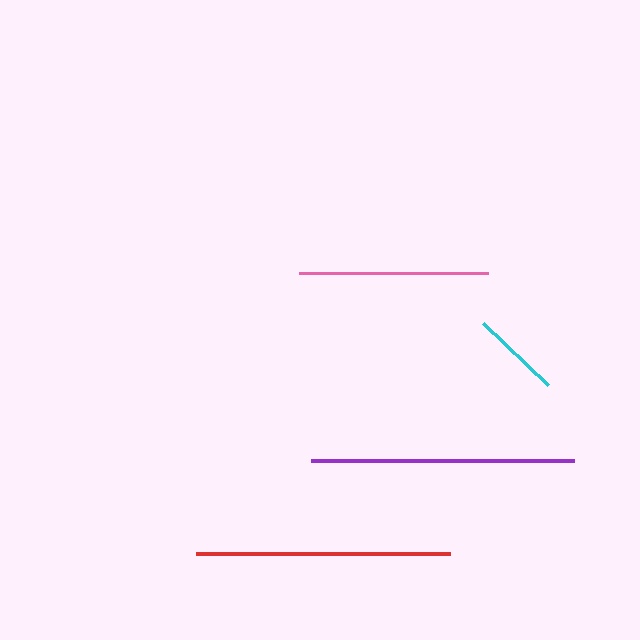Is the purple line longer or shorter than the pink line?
The purple line is longer than the pink line.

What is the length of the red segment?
The red segment is approximately 254 pixels long.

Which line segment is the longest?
The purple line is the longest at approximately 262 pixels.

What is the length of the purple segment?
The purple segment is approximately 262 pixels long.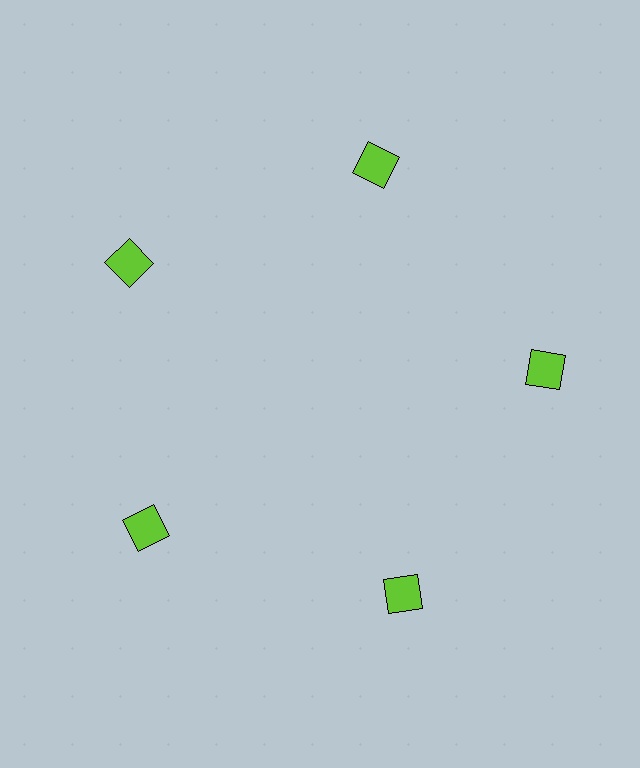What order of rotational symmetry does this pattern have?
This pattern has 5-fold rotational symmetry.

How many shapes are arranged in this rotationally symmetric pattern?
There are 5 shapes, arranged in 5 groups of 1.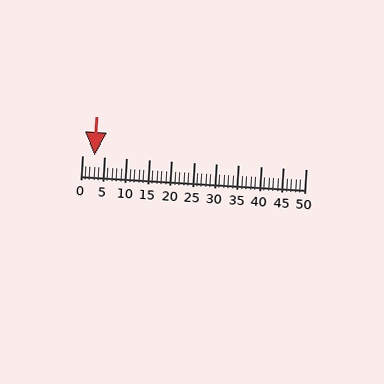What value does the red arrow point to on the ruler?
The red arrow points to approximately 3.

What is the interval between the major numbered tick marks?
The major tick marks are spaced 5 units apart.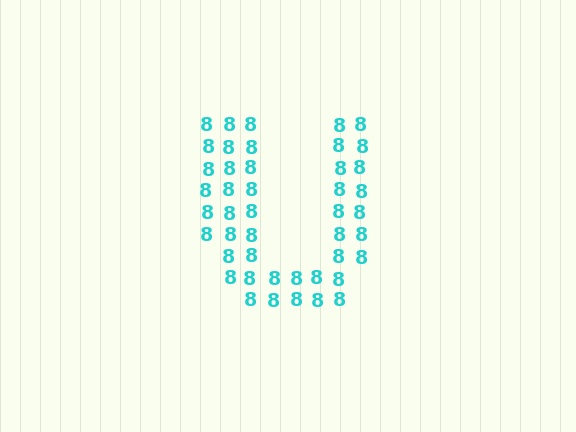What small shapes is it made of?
It is made of small digit 8's.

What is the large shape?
The large shape is the letter U.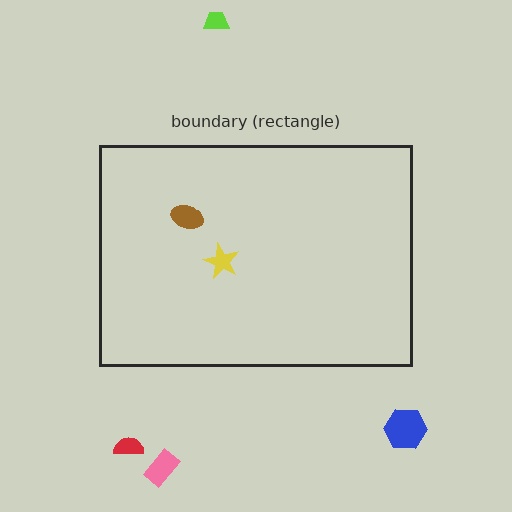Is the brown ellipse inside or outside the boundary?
Inside.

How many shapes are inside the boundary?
2 inside, 4 outside.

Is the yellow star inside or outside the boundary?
Inside.